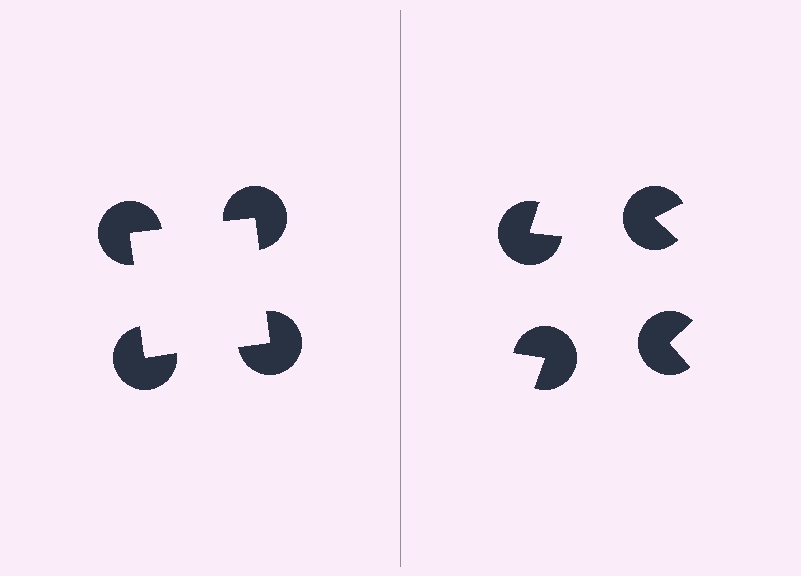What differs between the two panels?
The pac-man discs are positioned identically on both sides; only the wedge orientations differ. On the left they align to a square; on the right they are misaligned.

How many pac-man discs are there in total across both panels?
8 — 4 on each side.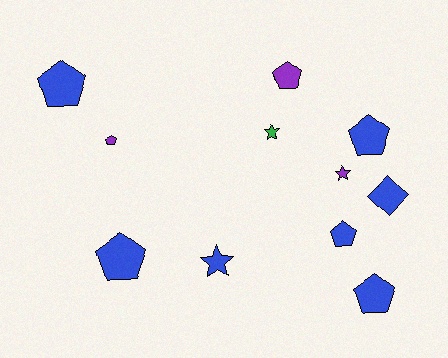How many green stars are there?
There is 1 green star.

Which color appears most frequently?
Blue, with 7 objects.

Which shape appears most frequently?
Pentagon, with 7 objects.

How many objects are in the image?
There are 11 objects.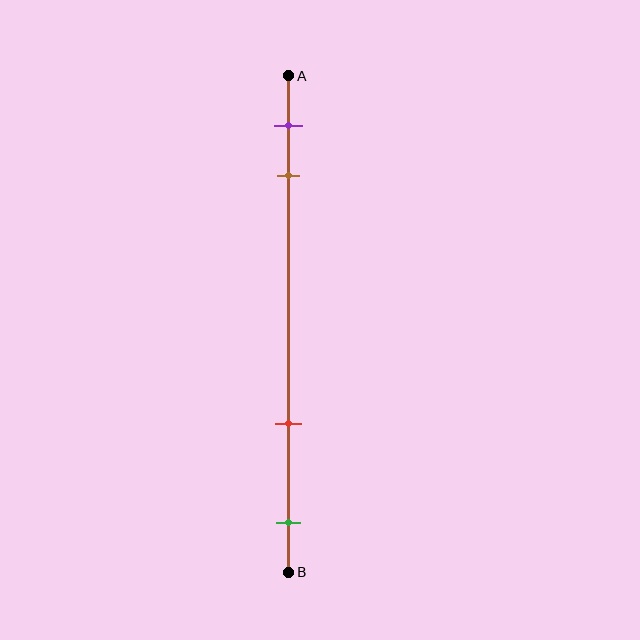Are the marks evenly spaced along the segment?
No, the marks are not evenly spaced.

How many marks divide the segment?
There are 4 marks dividing the segment.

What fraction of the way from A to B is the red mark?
The red mark is approximately 70% (0.7) of the way from A to B.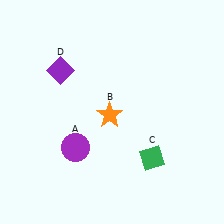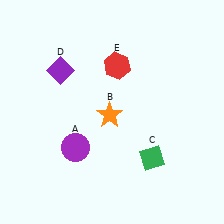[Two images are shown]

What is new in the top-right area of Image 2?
A red hexagon (E) was added in the top-right area of Image 2.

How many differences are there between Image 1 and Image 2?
There is 1 difference between the two images.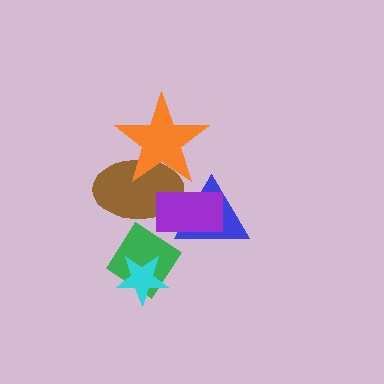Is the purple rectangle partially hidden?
No, no other shape covers it.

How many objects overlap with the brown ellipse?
4 objects overlap with the brown ellipse.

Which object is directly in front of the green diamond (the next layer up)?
The cyan star is directly in front of the green diamond.